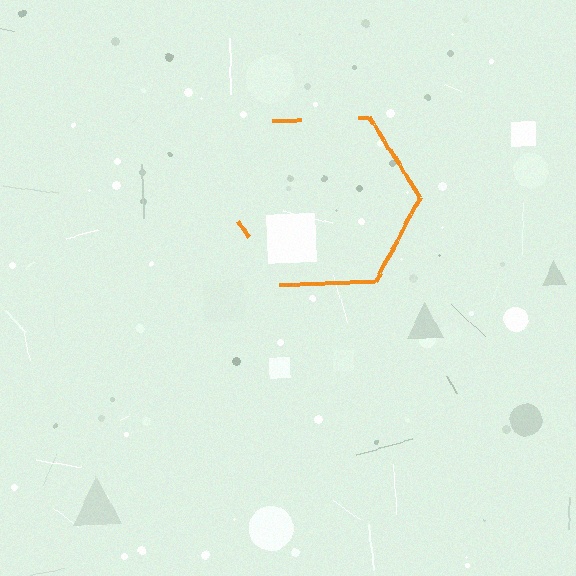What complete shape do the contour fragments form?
The contour fragments form a hexagon.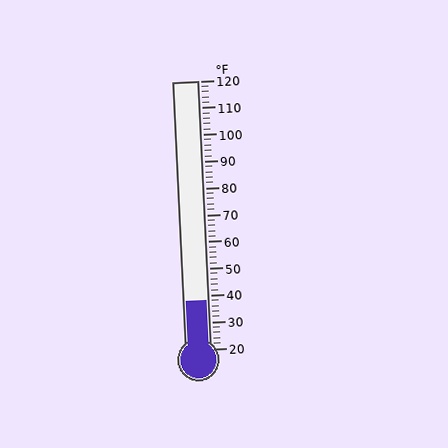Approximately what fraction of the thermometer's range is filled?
The thermometer is filled to approximately 20% of its range.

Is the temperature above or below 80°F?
The temperature is below 80°F.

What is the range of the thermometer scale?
The thermometer scale ranges from 20°F to 120°F.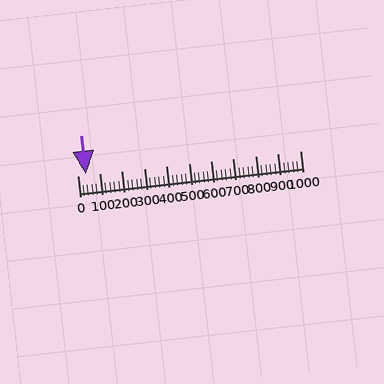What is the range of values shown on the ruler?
The ruler shows values from 0 to 1000.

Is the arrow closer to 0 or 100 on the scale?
The arrow is closer to 0.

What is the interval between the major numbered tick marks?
The major tick marks are spaced 100 units apart.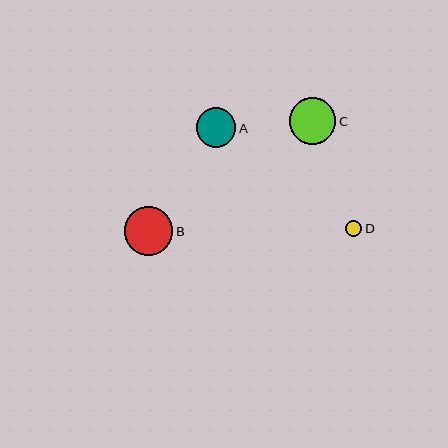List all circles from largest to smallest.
From largest to smallest: B, C, A, D.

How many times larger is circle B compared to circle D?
Circle B is approximately 3.0 times the size of circle D.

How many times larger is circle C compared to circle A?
Circle C is approximately 1.2 times the size of circle A.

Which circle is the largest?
Circle B is the largest with a size of approximately 48 pixels.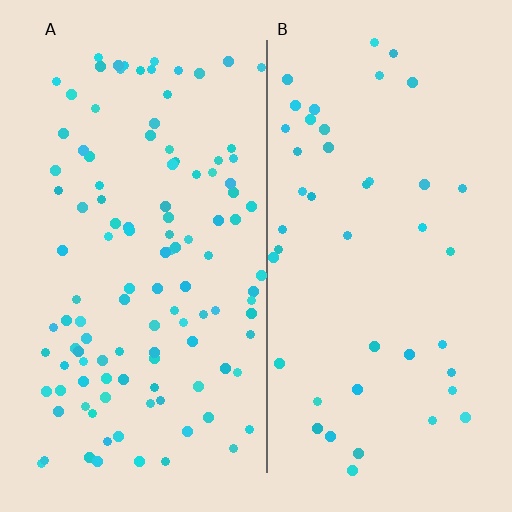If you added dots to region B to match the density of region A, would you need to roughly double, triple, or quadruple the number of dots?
Approximately triple.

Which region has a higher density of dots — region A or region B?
A (the left).